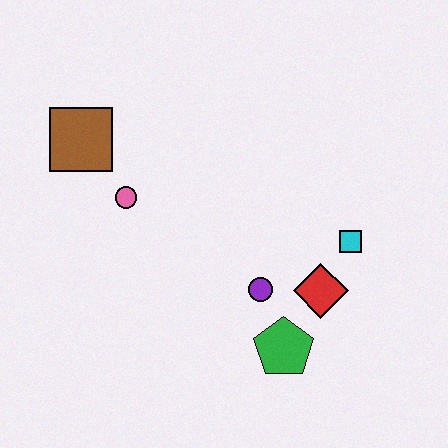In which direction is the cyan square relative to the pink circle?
The cyan square is to the right of the pink circle.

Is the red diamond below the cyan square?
Yes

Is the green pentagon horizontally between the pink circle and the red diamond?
Yes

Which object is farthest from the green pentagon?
The brown square is farthest from the green pentagon.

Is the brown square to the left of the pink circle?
Yes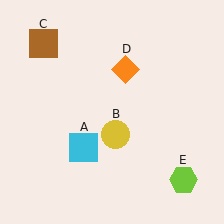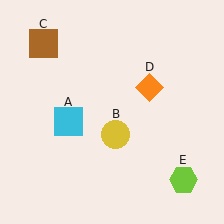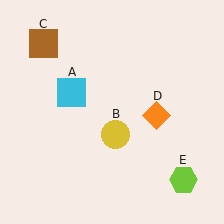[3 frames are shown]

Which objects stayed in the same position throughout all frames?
Yellow circle (object B) and brown square (object C) and lime hexagon (object E) remained stationary.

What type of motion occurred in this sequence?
The cyan square (object A), orange diamond (object D) rotated clockwise around the center of the scene.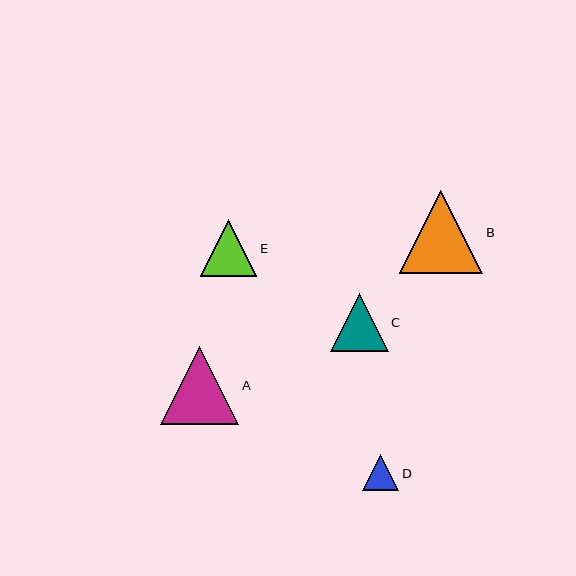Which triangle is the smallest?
Triangle D is the smallest with a size of approximately 36 pixels.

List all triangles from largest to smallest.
From largest to smallest: B, A, C, E, D.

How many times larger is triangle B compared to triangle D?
Triangle B is approximately 2.3 times the size of triangle D.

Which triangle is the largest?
Triangle B is the largest with a size of approximately 84 pixels.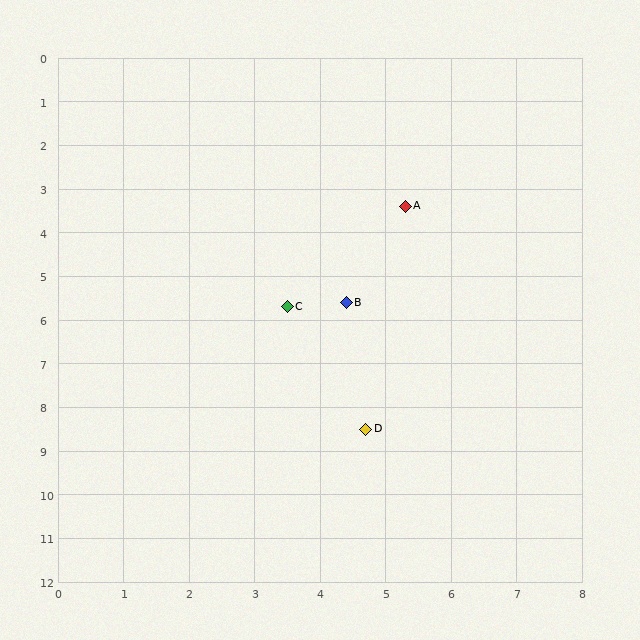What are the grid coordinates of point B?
Point B is at approximately (4.4, 5.6).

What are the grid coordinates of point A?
Point A is at approximately (5.3, 3.4).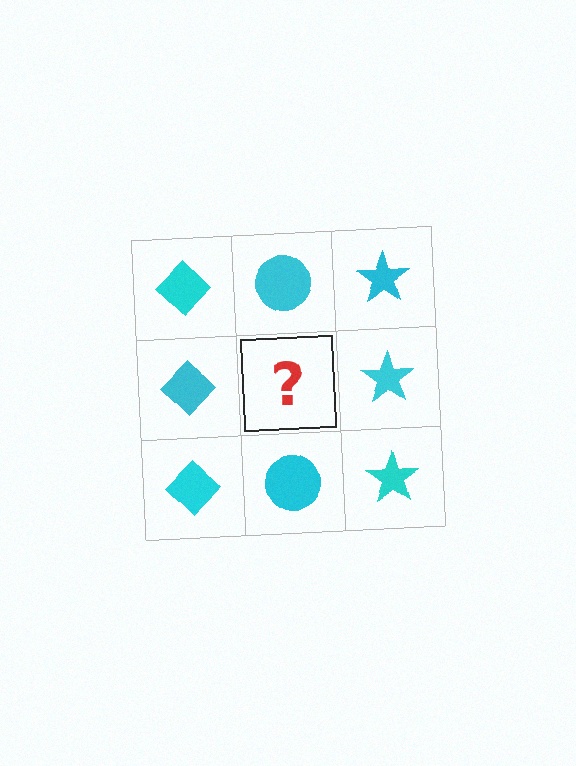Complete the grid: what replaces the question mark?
The question mark should be replaced with a cyan circle.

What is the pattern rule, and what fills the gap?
The rule is that each column has a consistent shape. The gap should be filled with a cyan circle.